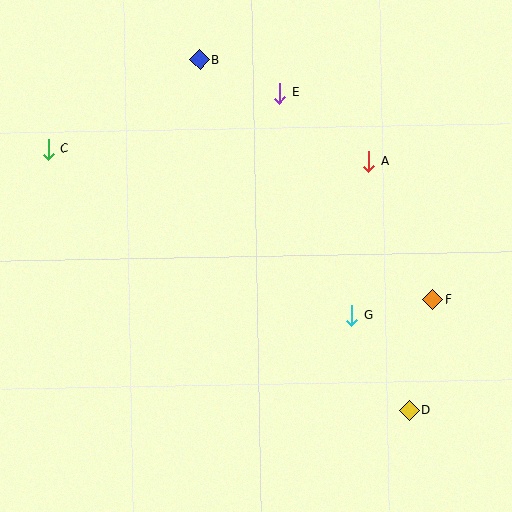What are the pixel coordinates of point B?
Point B is at (199, 60).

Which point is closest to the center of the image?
Point G at (352, 316) is closest to the center.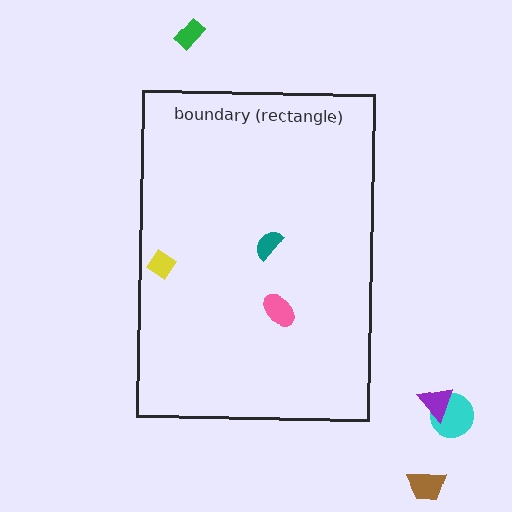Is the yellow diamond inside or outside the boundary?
Inside.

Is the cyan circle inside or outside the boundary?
Outside.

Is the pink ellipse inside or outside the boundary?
Inside.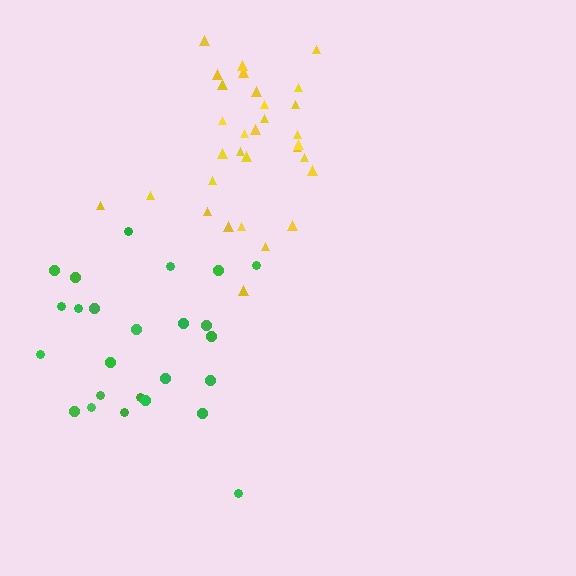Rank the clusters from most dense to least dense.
yellow, green.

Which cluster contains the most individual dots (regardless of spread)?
Yellow (31).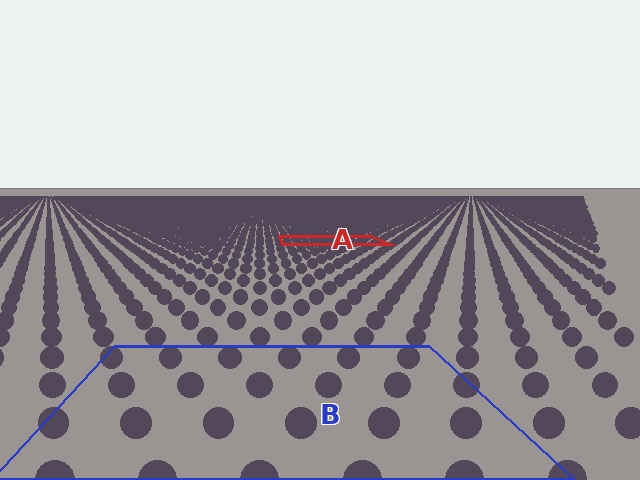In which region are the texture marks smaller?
The texture marks are smaller in region A, because it is farther away.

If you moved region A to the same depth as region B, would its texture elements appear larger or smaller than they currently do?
They would appear larger. At a closer depth, the same texture elements are projected at a bigger on-screen size.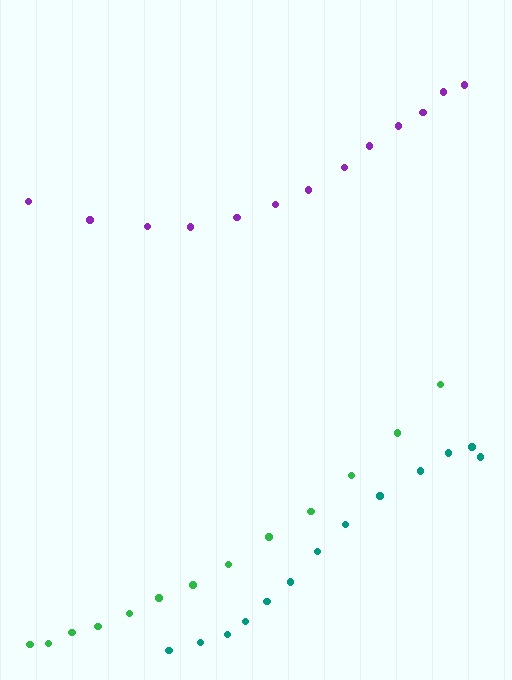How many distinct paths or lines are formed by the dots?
There are 3 distinct paths.